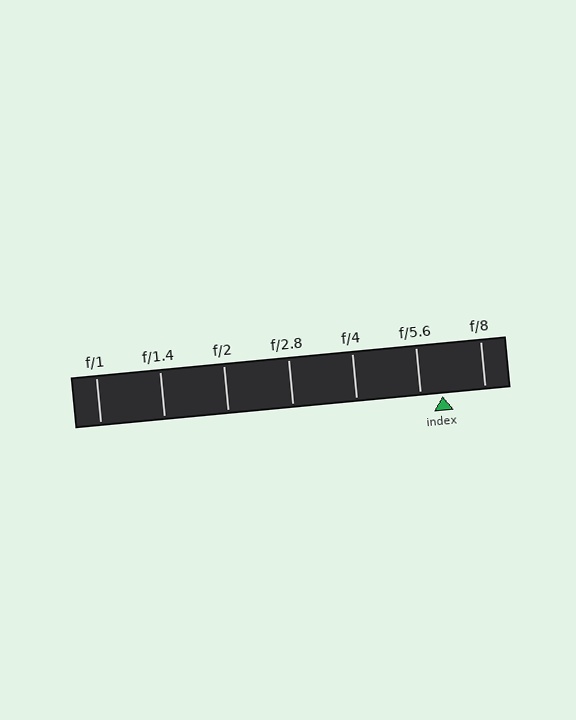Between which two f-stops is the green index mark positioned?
The index mark is between f/5.6 and f/8.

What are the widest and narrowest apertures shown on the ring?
The widest aperture shown is f/1 and the narrowest is f/8.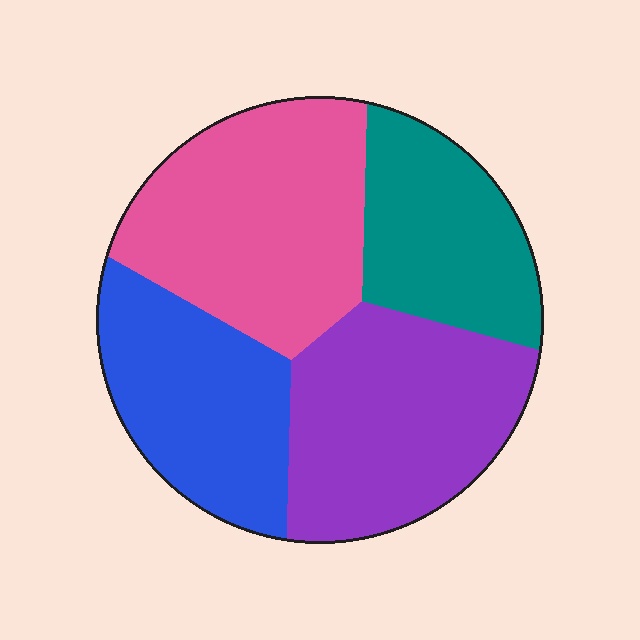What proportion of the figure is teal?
Teal covers around 20% of the figure.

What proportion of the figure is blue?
Blue covers roughly 20% of the figure.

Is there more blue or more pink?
Pink.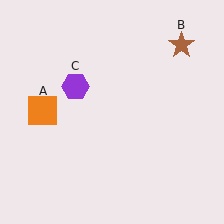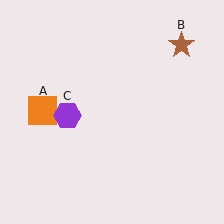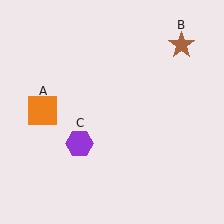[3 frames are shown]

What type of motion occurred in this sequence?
The purple hexagon (object C) rotated counterclockwise around the center of the scene.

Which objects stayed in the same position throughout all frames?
Orange square (object A) and brown star (object B) remained stationary.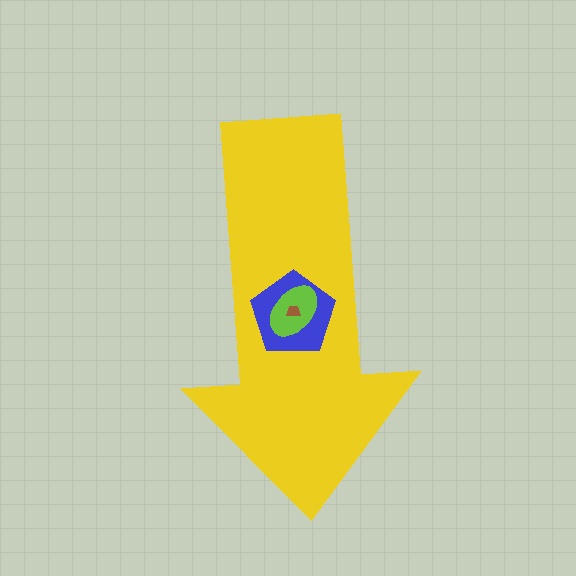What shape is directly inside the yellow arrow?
The blue pentagon.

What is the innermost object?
The brown trapezoid.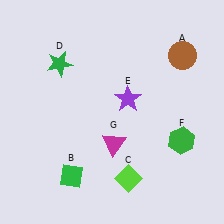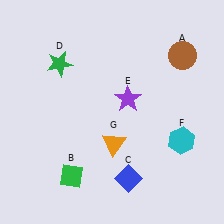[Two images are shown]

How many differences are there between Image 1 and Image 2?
There are 3 differences between the two images.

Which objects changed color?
C changed from lime to blue. F changed from green to cyan. G changed from magenta to orange.